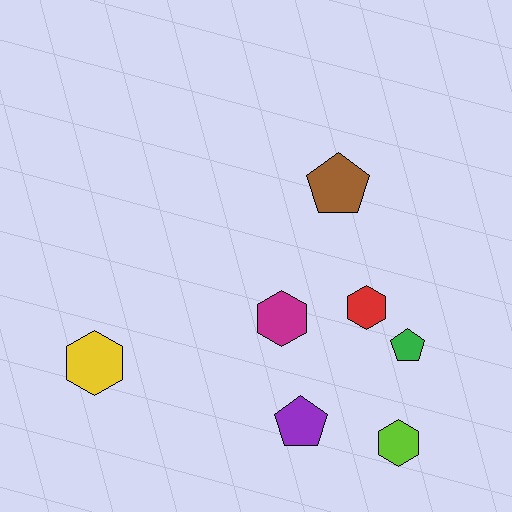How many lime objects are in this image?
There is 1 lime object.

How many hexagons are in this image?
There are 4 hexagons.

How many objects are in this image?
There are 7 objects.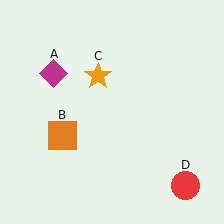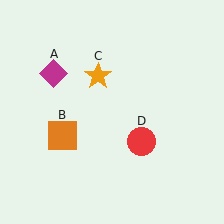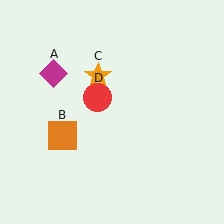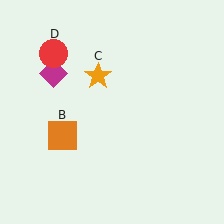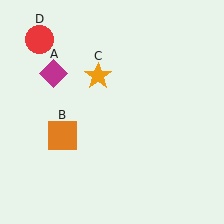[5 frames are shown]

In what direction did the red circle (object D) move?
The red circle (object D) moved up and to the left.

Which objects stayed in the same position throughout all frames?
Magenta diamond (object A) and orange square (object B) and orange star (object C) remained stationary.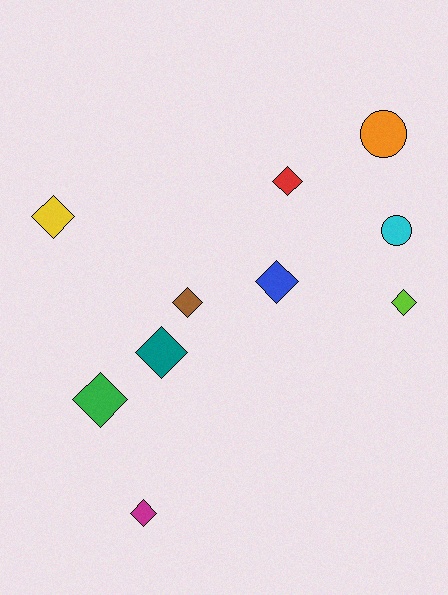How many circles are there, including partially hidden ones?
There are 2 circles.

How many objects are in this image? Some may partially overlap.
There are 10 objects.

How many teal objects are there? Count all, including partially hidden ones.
There is 1 teal object.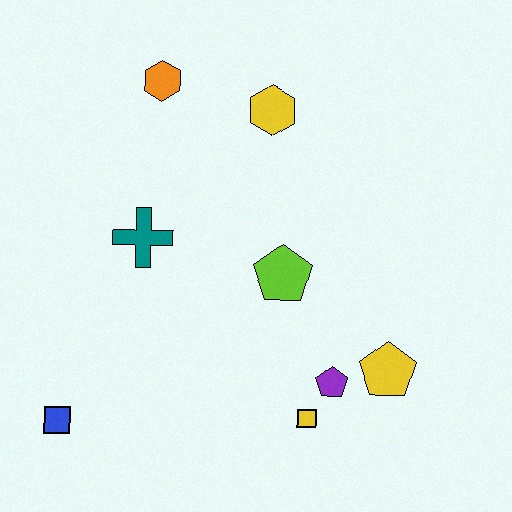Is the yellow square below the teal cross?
Yes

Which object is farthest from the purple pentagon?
The orange hexagon is farthest from the purple pentagon.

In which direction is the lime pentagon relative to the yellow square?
The lime pentagon is above the yellow square.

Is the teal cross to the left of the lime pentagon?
Yes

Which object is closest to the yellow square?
The purple pentagon is closest to the yellow square.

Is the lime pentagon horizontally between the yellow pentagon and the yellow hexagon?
Yes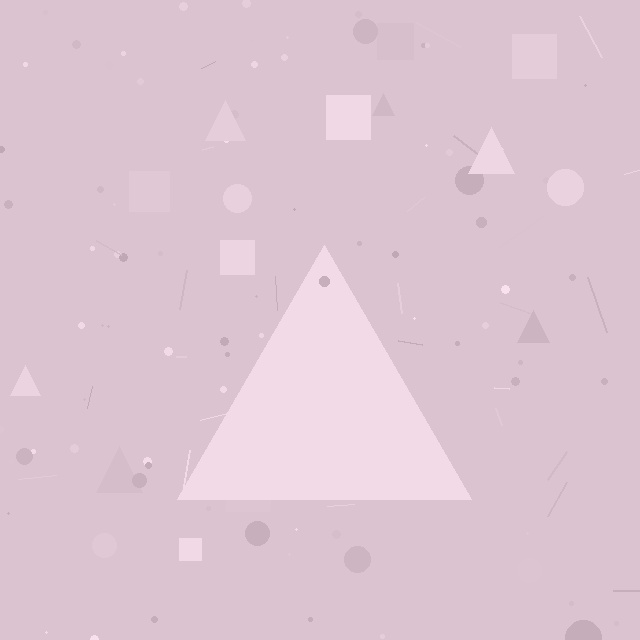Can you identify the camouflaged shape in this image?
The camouflaged shape is a triangle.